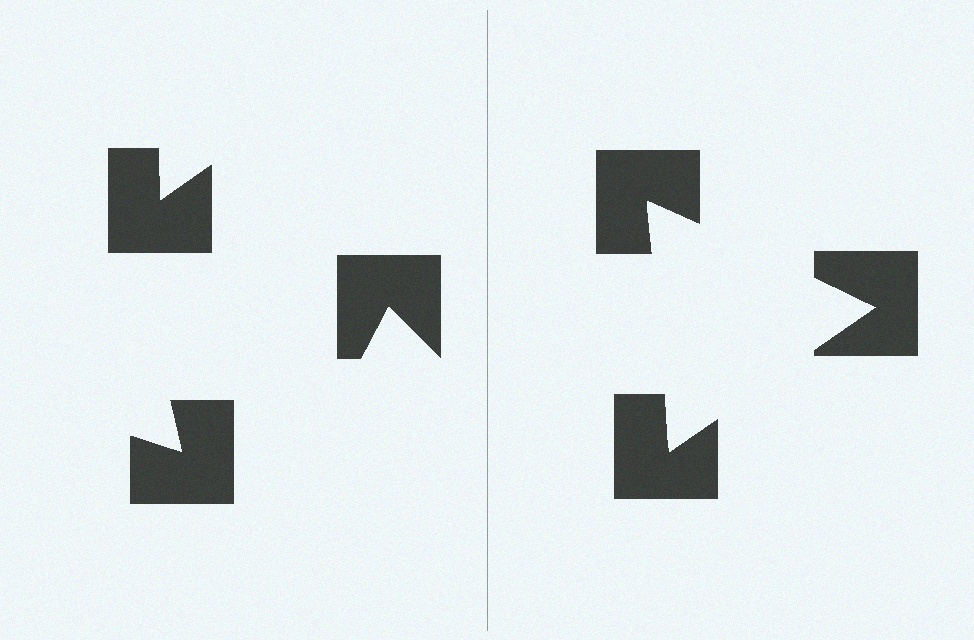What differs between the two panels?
The notched squares are positioned identically on both sides; only the wedge orientations differ. On the right they align to a triangle; on the left they are misaligned.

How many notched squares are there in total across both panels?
6 — 3 on each side.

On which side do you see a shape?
An illusory triangle appears on the right side. On the left side the wedge cuts are rotated, so no coherent shape forms.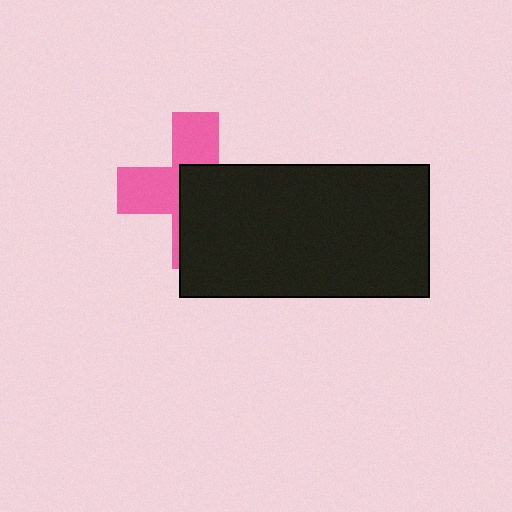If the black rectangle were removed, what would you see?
You would see the complete pink cross.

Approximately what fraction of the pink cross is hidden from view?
Roughly 54% of the pink cross is hidden behind the black rectangle.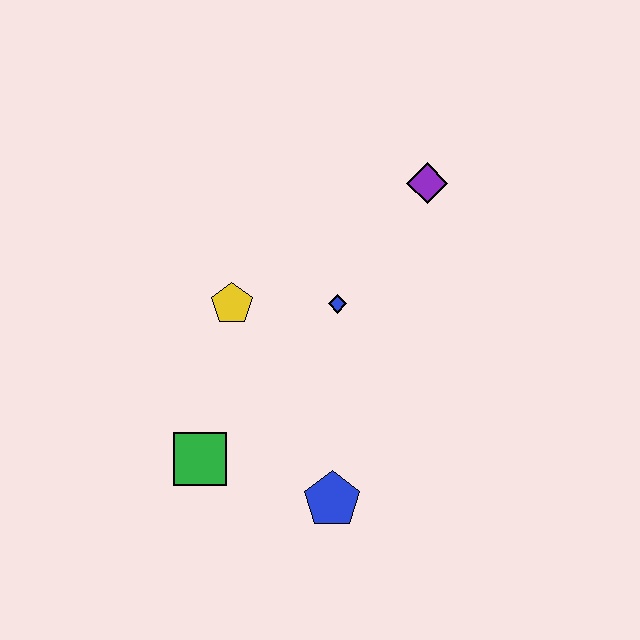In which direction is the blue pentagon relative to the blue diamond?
The blue pentagon is below the blue diamond.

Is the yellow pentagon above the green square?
Yes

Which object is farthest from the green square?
The purple diamond is farthest from the green square.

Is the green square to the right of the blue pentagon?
No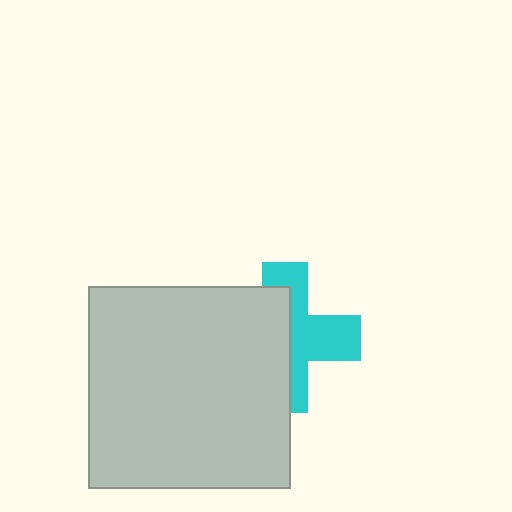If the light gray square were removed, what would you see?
You would see the complete cyan cross.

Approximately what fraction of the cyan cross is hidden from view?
Roughly 53% of the cyan cross is hidden behind the light gray square.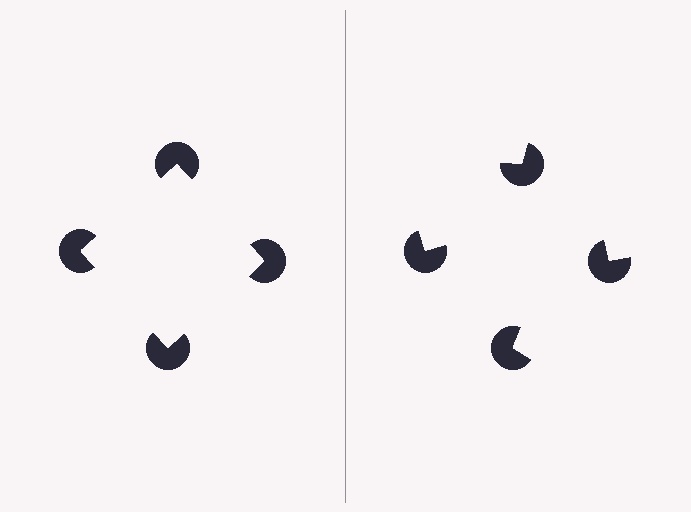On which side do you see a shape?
An illusory square appears on the left side. On the right side the wedge cuts are rotated, so no coherent shape forms.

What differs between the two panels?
The pac-man discs are positioned identically on both sides; only the wedge orientations differ. On the left they align to a square; on the right they are misaligned.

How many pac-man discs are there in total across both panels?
8 — 4 on each side.